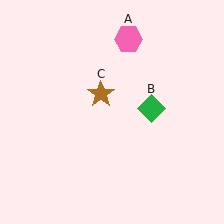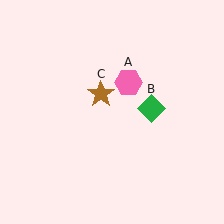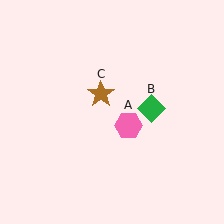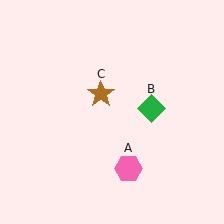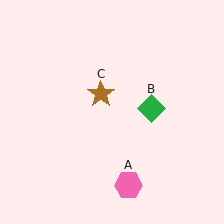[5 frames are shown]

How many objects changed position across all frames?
1 object changed position: pink hexagon (object A).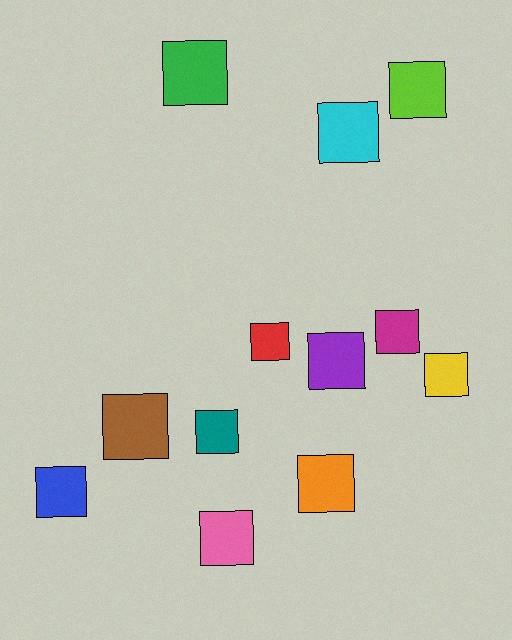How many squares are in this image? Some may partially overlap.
There are 12 squares.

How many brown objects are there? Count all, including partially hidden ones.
There is 1 brown object.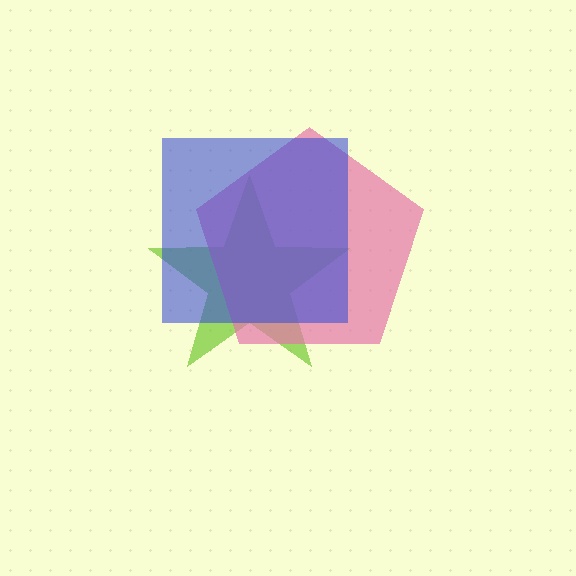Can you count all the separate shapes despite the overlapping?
Yes, there are 3 separate shapes.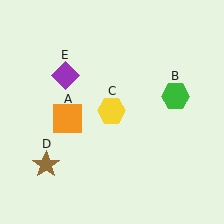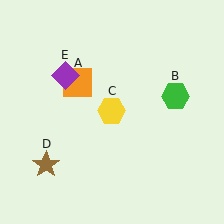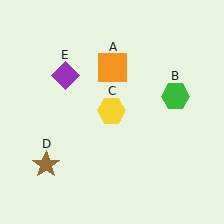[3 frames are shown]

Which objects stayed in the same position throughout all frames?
Green hexagon (object B) and yellow hexagon (object C) and brown star (object D) and purple diamond (object E) remained stationary.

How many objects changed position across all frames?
1 object changed position: orange square (object A).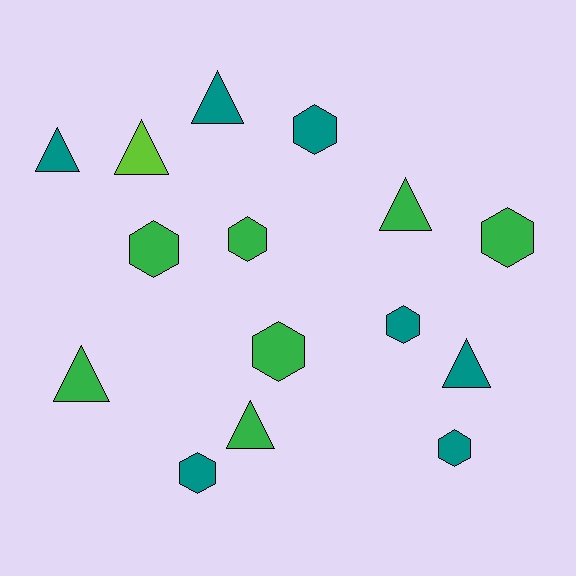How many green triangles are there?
There are 3 green triangles.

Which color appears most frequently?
Teal, with 7 objects.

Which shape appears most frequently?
Hexagon, with 8 objects.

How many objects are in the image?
There are 15 objects.